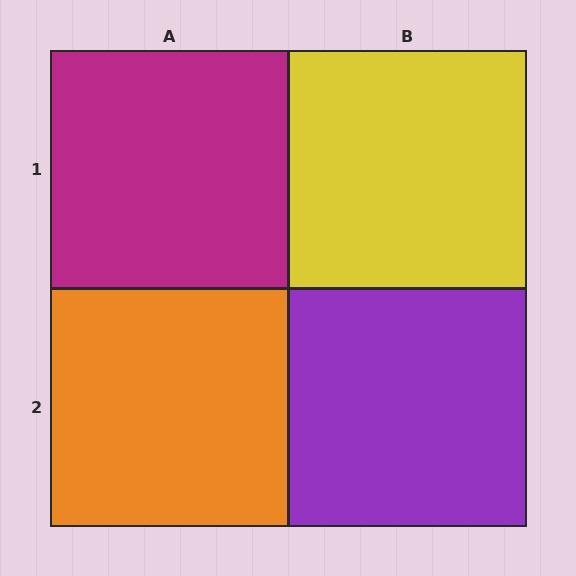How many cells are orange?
1 cell is orange.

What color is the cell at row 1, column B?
Yellow.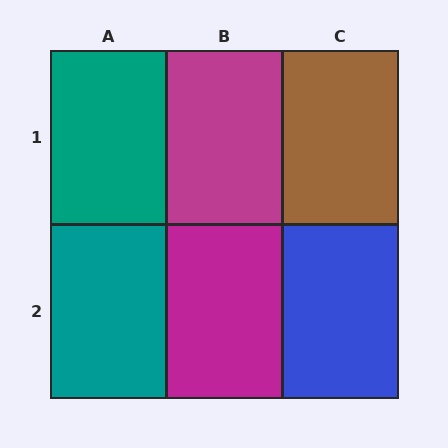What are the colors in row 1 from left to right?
Teal, magenta, brown.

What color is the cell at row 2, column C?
Blue.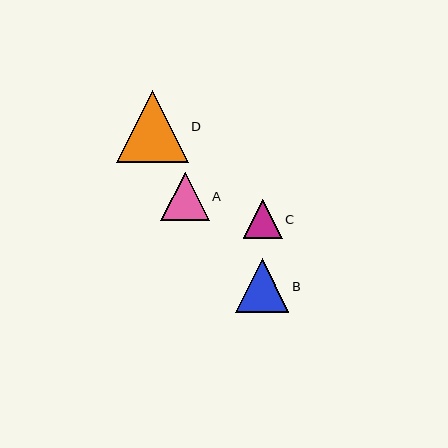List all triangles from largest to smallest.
From largest to smallest: D, B, A, C.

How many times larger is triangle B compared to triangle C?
Triangle B is approximately 1.4 times the size of triangle C.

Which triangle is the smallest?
Triangle C is the smallest with a size of approximately 39 pixels.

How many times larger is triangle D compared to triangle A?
Triangle D is approximately 1.5 times the size of triangle A.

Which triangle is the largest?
Triangle D is the largest with a size of approximately 72 pixels.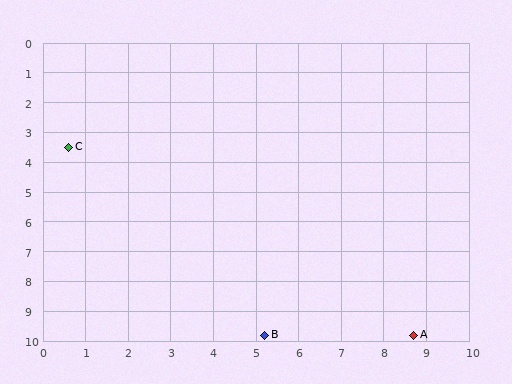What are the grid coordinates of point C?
Point C is at approximately (0.6, 3.5).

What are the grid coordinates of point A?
Point A is at approximately (8.7, 9.8).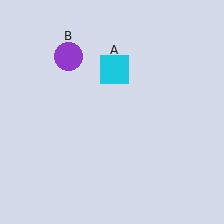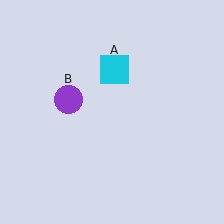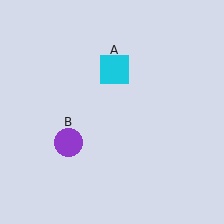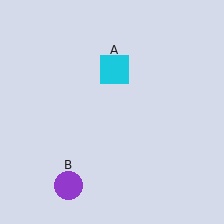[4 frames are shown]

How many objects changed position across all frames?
1 object changed position: purple circle (object B).